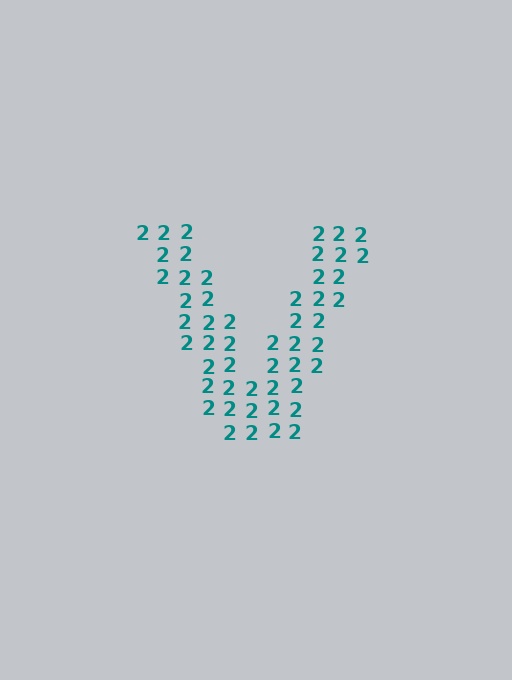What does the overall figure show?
The overall figure shows the letter V.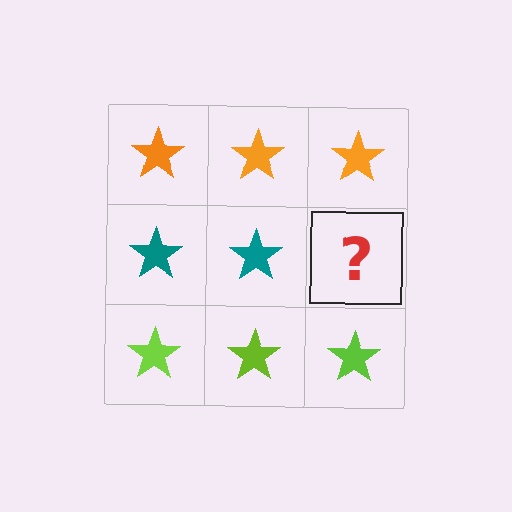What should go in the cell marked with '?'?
The missing cell should contain a teal star.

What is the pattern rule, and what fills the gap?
The rule is that each row has a consistent color. The gap should be filled with a teal star.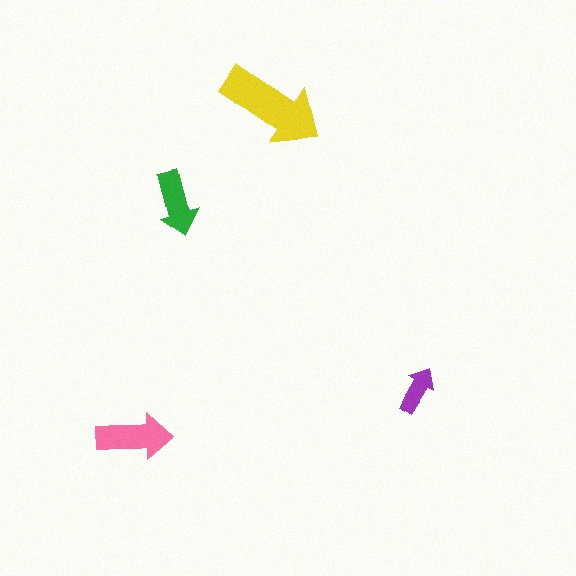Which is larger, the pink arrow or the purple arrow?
The pink one.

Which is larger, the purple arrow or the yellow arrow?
The yellow one.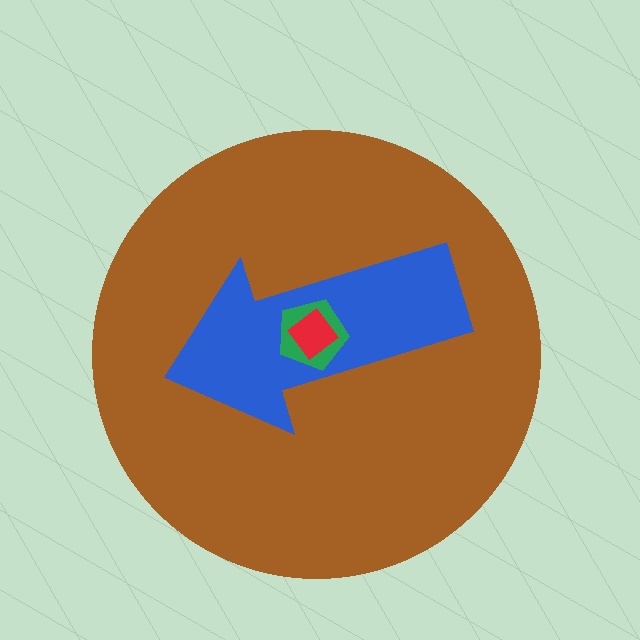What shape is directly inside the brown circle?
The blue arrow.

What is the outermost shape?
The brown circle.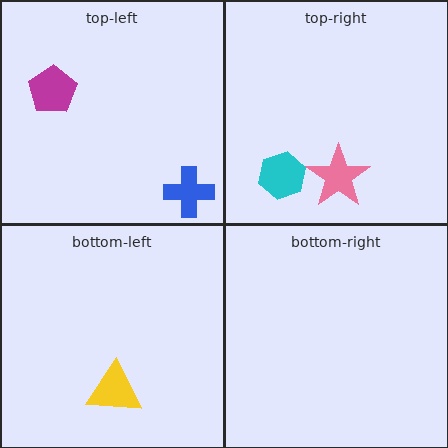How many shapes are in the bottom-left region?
1.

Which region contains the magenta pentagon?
The top-left region.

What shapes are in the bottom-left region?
The yellow triangle.